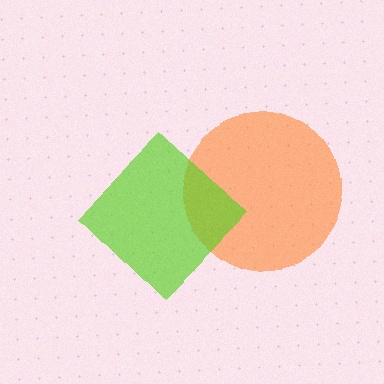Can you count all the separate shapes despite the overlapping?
Yes, there are 2 separate shapes.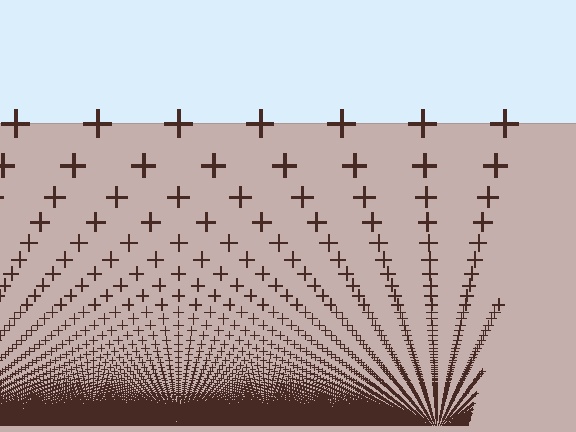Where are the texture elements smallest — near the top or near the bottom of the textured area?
Near the bottom.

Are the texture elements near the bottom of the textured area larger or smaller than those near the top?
Smaller. The gradient is inverted — elements near the bottom are smaller and denser.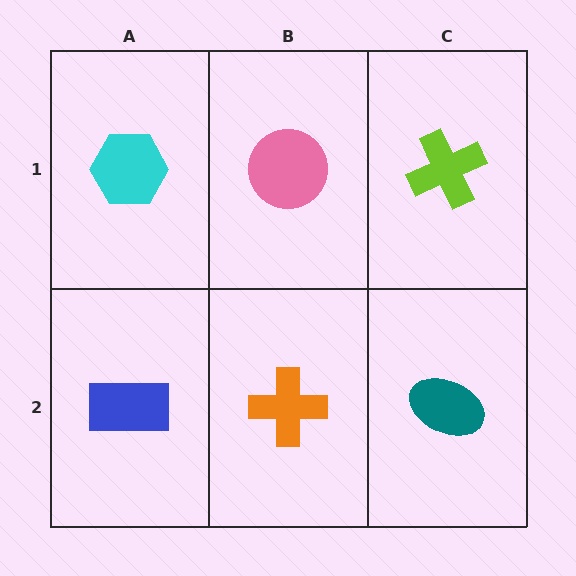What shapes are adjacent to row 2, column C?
A lime cross (row 1, column C), an orange cross (row 2, column B).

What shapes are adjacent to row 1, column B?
An orange cross (row 2, column B), a cyan hexagon (row 1, column A), a lime cross (row 1, column C).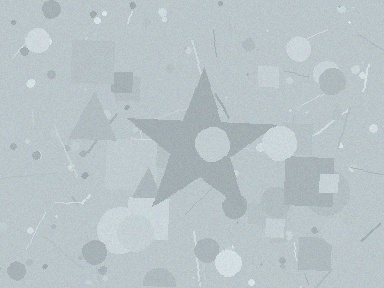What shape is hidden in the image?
A star is hidden in the image.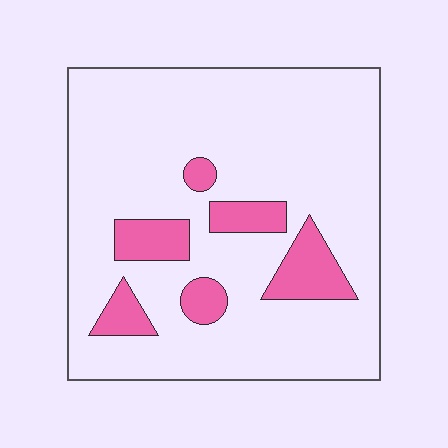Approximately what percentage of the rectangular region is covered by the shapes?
Approximately 15%.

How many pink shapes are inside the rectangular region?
6.